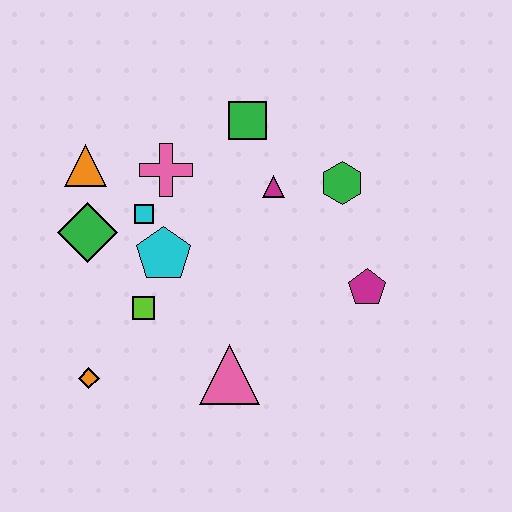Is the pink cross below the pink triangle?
No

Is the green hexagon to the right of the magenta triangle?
Yes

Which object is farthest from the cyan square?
The magenta pentagon is farthest from the cyan square.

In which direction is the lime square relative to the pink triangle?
The lime square is to the left of the pink triangle.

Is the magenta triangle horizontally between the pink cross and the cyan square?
No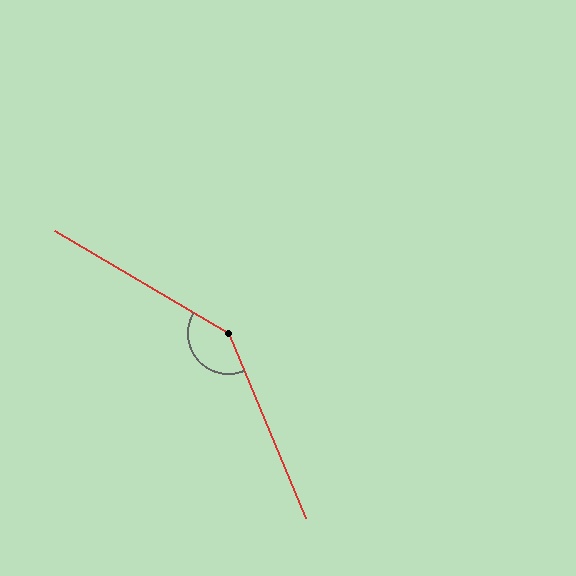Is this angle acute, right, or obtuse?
It is obtuse.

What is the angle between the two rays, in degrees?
Approximately 143 degrees.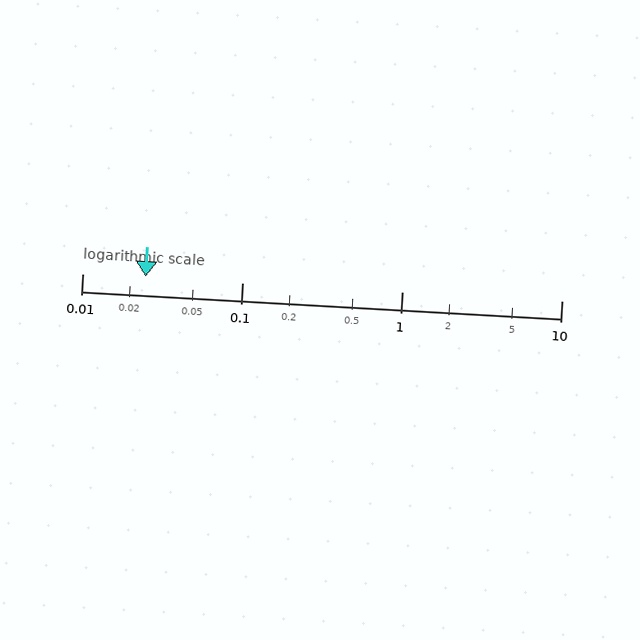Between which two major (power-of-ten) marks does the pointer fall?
The pointer is between 0.01 and 0.1.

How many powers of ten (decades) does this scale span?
The scale spans 3 decades, from 0.01 to 10.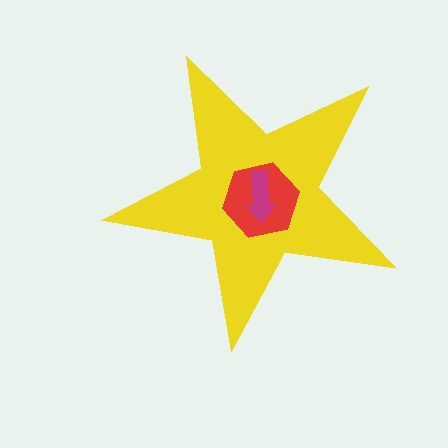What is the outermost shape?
The yellow star.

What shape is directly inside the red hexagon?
The magenta arrow.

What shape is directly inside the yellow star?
The red hexagon.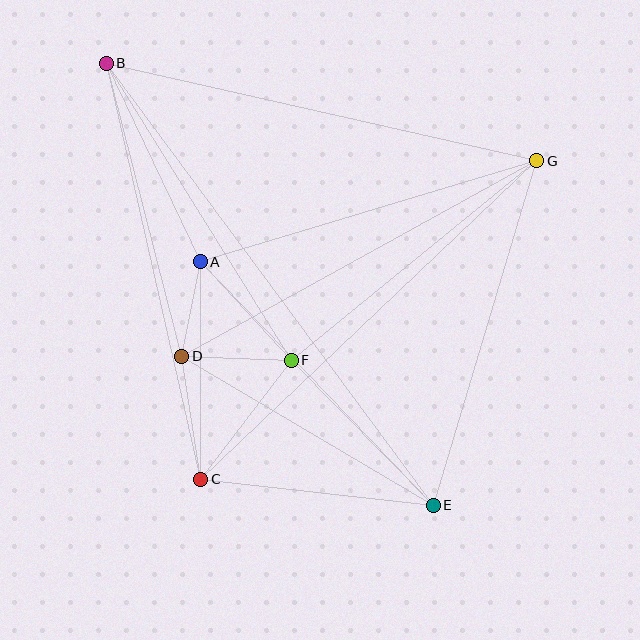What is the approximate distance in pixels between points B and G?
The distance between B and G is approximately 442 pixels.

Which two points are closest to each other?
Points A and D are closest to each other.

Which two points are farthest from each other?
Points B and E are farthest from each other.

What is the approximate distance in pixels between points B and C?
The distance between B and C is approximately 427 pixels.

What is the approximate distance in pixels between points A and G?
The distance between A and G is approximately 351 pixels.